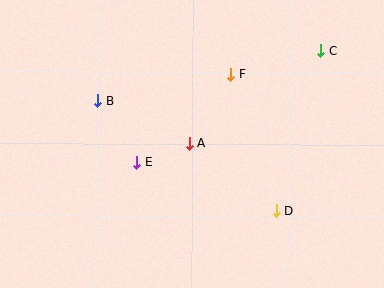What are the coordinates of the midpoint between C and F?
The midpoint between C and F is at (276, 62).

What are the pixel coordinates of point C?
Point C is at (321, 50).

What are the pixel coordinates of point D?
Point D is at (276, 211).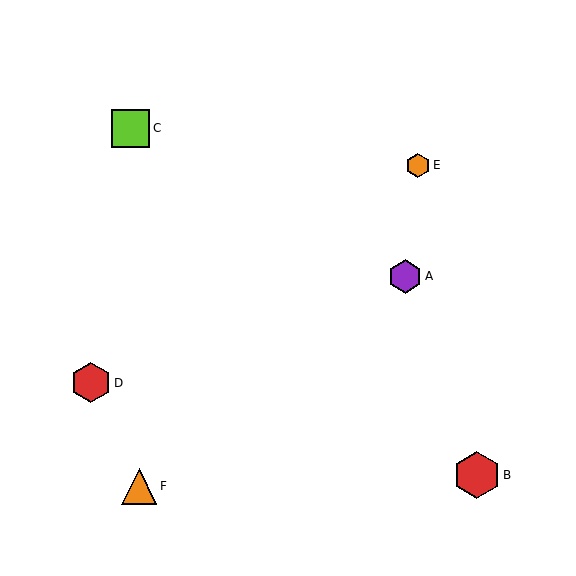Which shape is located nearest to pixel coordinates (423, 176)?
The orange hexagon (labeled E) at (418, 165) is nearest to that location.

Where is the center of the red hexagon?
The center of the red hexagon is at (477, 475).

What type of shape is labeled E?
Shape E is an orange hexagon.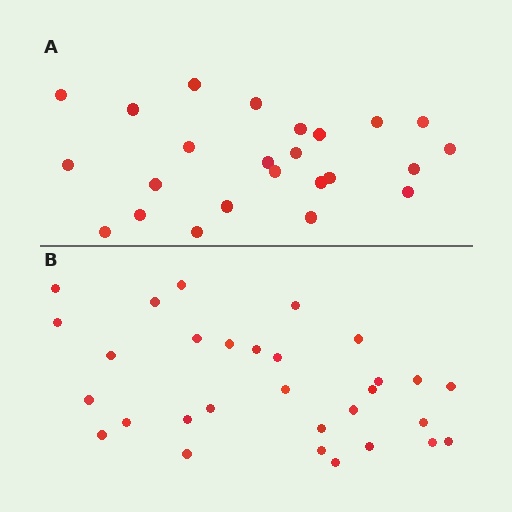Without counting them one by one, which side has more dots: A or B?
Region B (the bottom region) has more dots.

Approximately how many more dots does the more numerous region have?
Region B has about 6 more dots than region A.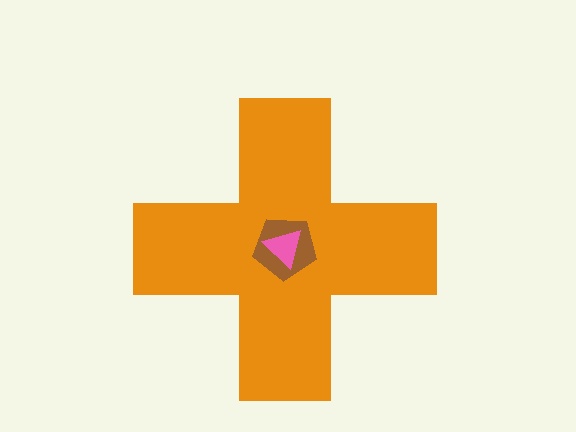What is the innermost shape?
The pink triangle.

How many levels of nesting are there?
3.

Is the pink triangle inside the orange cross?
Yes.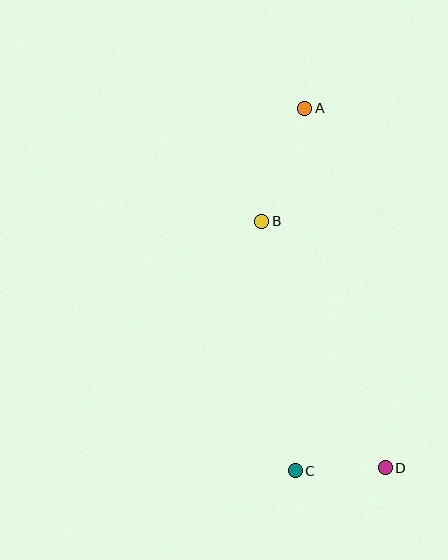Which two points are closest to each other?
Points C and D are closest to each other.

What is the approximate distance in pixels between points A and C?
The distance between A and C is approximately 362 pixels.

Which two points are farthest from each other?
Points A and D are farthest from each other.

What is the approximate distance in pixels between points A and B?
The distance between A and B is approximately 121 pixels.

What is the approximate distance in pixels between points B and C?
The distance between B and C is approximately 252 pixels.